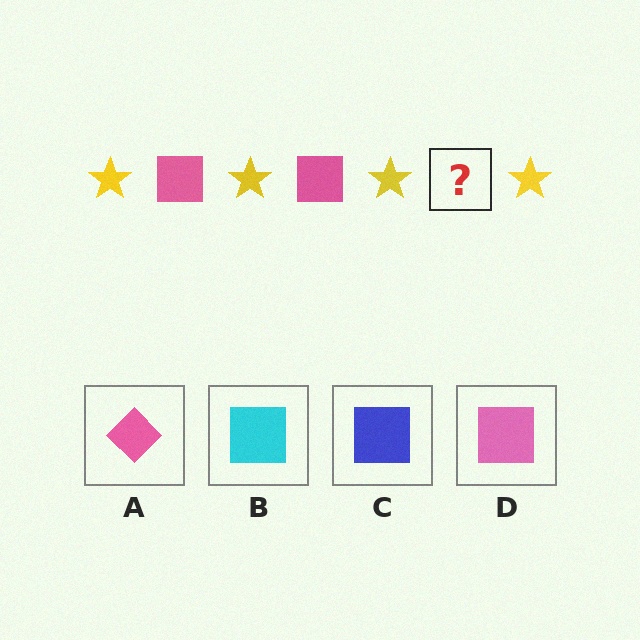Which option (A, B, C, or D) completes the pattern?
D.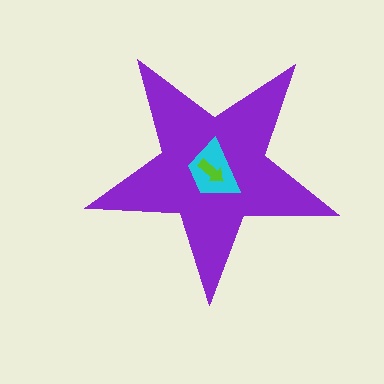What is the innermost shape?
The lime arrow.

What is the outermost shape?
The purple star.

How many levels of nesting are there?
3.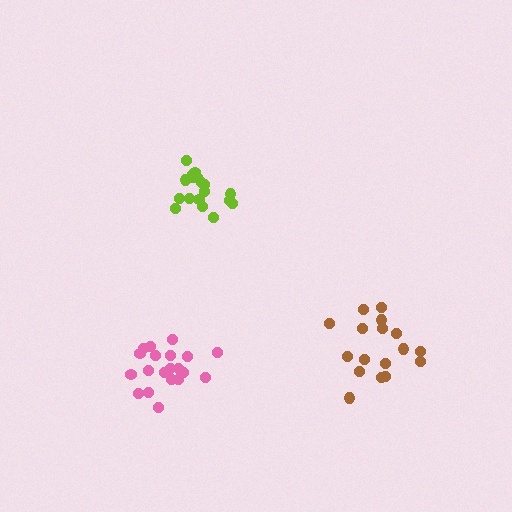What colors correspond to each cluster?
The clusters are colored: lime, brown, pink.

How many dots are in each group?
Group 1: 18 dots, Group 2: 17 dots, Group 3: 20 dots (55 total).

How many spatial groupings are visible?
There are 3 spatial groupings.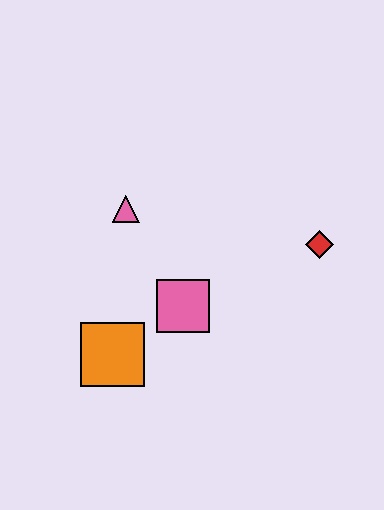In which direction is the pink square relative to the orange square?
The pink square is to the right of the orange square.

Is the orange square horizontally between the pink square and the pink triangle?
No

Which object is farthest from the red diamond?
The orange square is farthest from the red diamond.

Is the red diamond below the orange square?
No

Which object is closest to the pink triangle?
The pink square is closest to the pink triangle.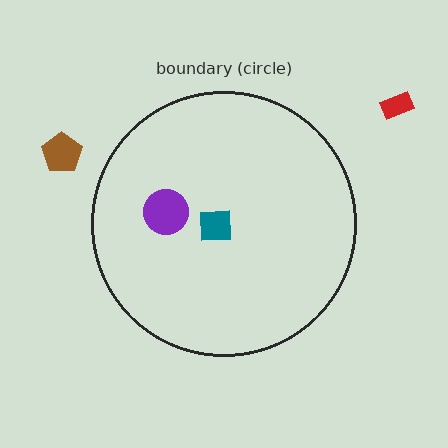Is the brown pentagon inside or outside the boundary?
Outside.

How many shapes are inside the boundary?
2 inside, 2 outside.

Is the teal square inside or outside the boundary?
Inside.